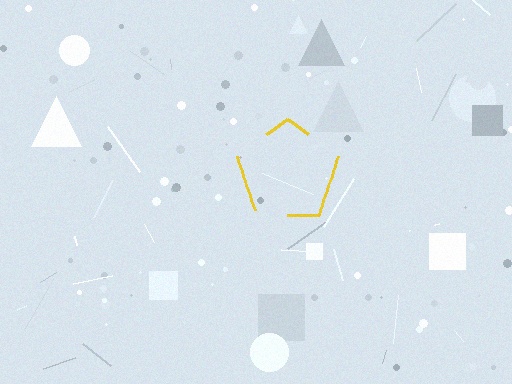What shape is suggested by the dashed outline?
The dashed outline suggests a pentagon.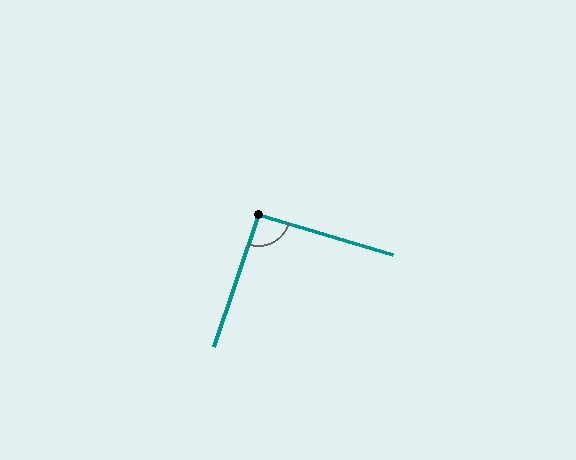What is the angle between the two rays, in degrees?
Approximately 92 degrees.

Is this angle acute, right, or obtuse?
It is approximately a right angle.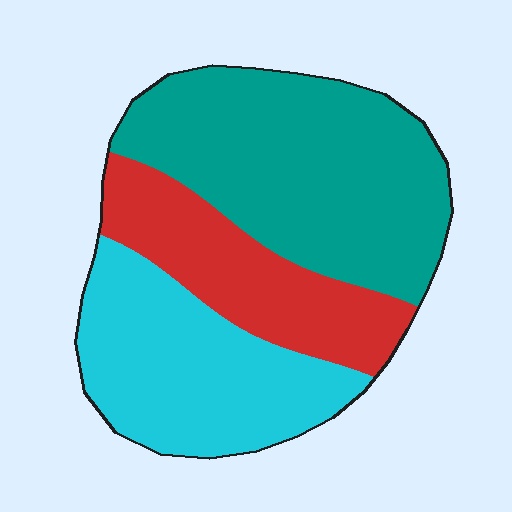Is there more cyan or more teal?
Teal.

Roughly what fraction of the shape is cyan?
Cyan takes up about one third (1/3) of the shape.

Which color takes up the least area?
Red, at roughly 25%.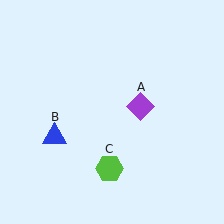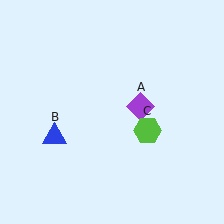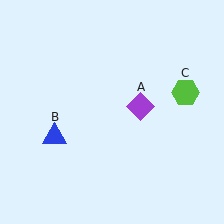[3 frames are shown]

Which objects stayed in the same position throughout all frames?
Purple diamond (object A) and blue triangle (object B) remained stationary.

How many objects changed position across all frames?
1 object changed position: lime hexagon (object C).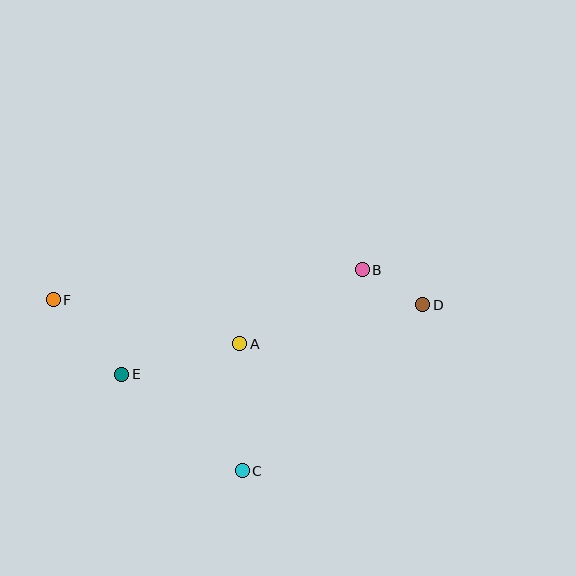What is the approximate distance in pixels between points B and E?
The distance between B and E is approximately 262 pixels.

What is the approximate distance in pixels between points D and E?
The distance between D and E is approximately 309 pixels.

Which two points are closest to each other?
Points B and D are closest to each other.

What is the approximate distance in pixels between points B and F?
The distance between B and F is approximately 311 pixels.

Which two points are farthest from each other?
Points D and F are farthest from each other.